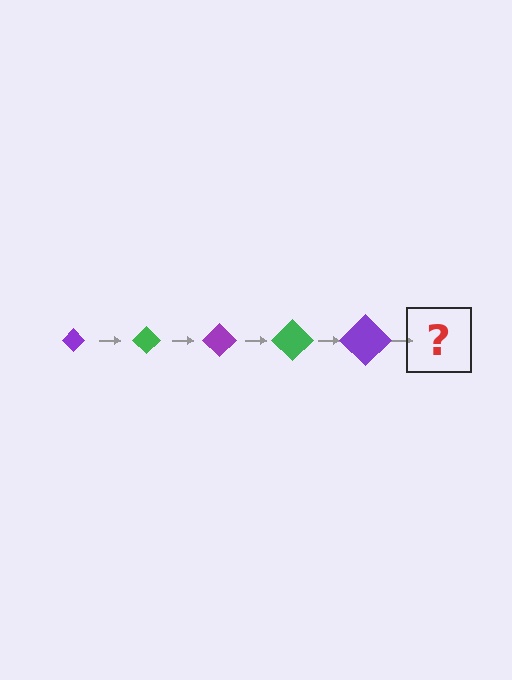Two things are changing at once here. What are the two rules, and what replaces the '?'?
The two rules are that the diamond grows larger each step and the color cycles through purple and green. The '?' should be a green diamond, larger than the previous one.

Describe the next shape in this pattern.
It should be a green diamond, larger than the previous one.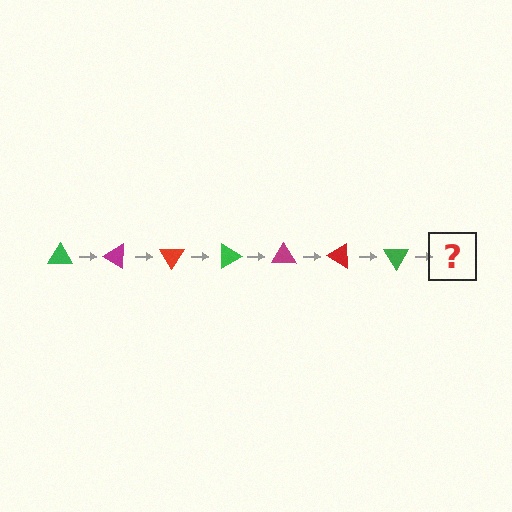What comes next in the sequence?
The next element should be a magenta triangle, rotated 210 degrees from the start.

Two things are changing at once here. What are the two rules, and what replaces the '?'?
The two rules are that it rotates 30 degrees each step and the color cycles through green, magenta, and red. The '?' should be a magenta triangle, rotated 210 degrees from the start.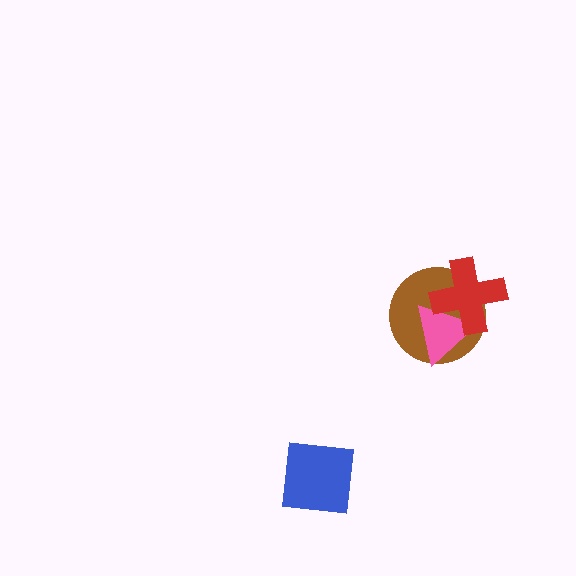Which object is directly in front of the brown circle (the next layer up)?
The pink triangle is directly in front of the brown circle.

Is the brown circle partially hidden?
Yes, it is partially covered by another shape.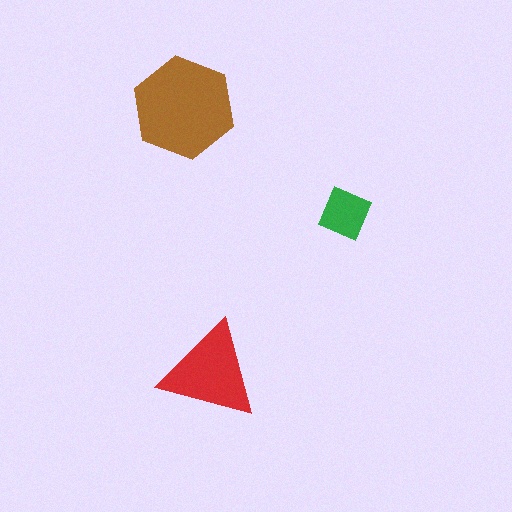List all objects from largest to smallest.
The brown hexagon, the red triangle, the green diamond.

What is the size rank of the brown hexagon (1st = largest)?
1st.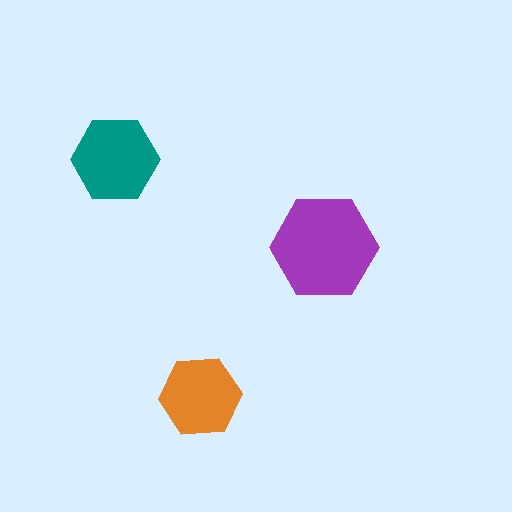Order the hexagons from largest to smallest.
the purple one, the teal one, the orange one.